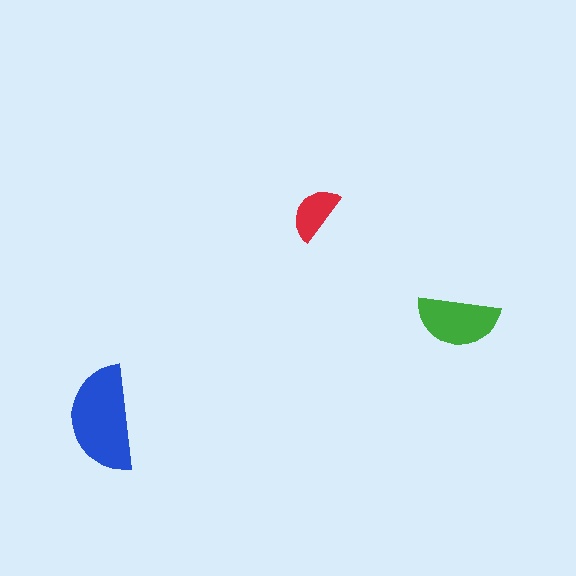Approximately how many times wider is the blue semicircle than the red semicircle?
About 2 times wider.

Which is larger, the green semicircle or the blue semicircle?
The blue one.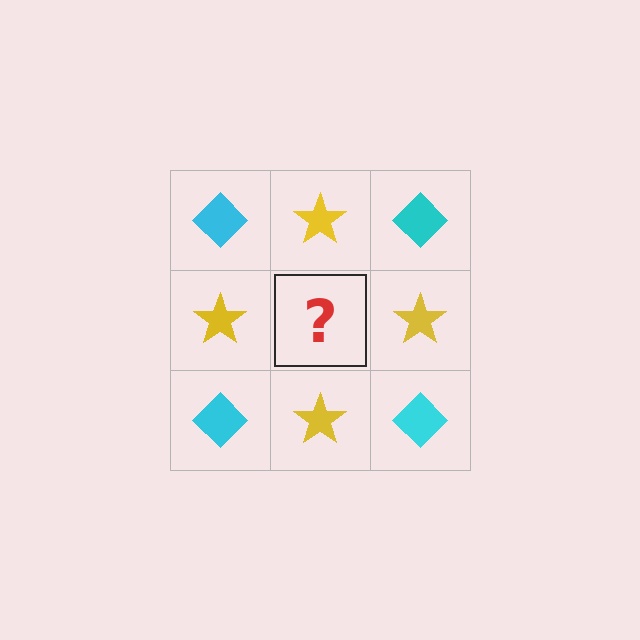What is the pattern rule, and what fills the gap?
The rule is that it alternates cyan diamond and yellow star in a checkerboard pattern. The gap should be filled with a cyan diamond.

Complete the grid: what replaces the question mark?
The question mark should be replaced with a cyan diamond.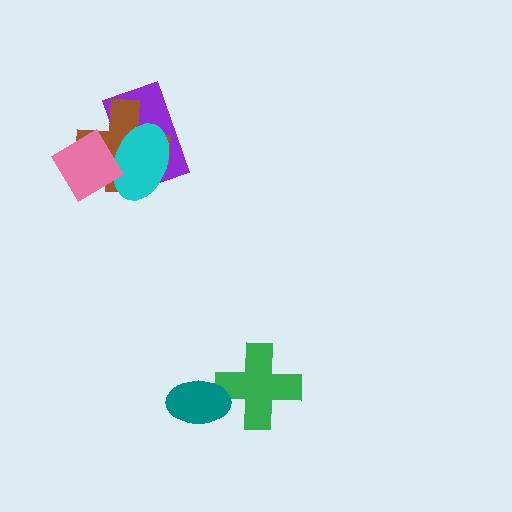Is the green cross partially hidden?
Yes, it is partially covered by another shape.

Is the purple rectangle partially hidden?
Yes, it is partially covered by another shape.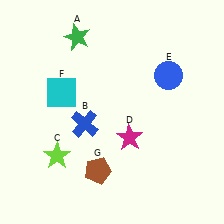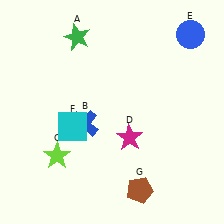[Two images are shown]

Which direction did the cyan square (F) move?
The cyan square (F) moved down.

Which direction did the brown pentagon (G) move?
The brown pentagon (G) moved right.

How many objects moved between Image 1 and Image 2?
3 objects moved between the two images.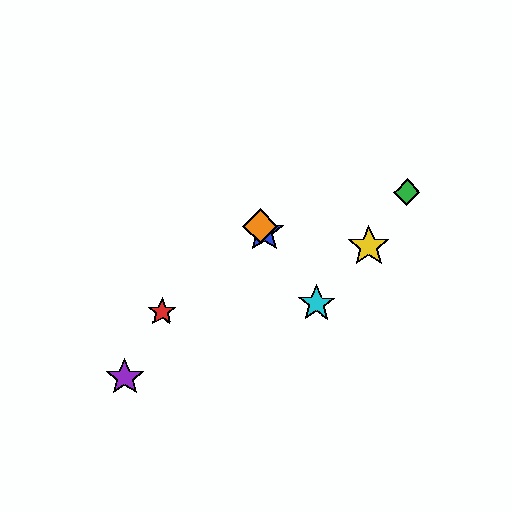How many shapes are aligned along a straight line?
3 shapes (the blue star, the orange diamond, the cyan star) are aligned along a straight line.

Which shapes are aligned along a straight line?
The blue star, the orange diamond, the cyan star are aligned along a straight line.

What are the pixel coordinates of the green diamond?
The green diamond is at (407, 192).